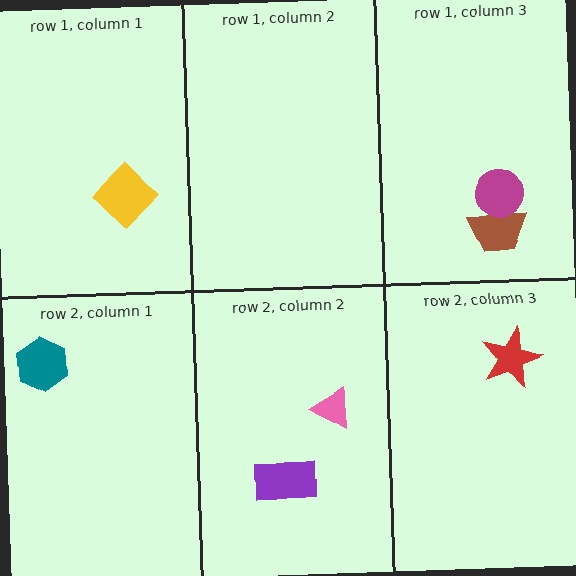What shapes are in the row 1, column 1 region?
The yellow diamond.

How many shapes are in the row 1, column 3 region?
2.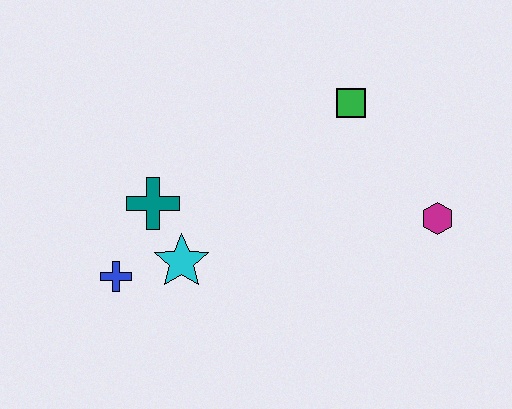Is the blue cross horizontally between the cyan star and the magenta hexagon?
No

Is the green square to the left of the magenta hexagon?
Yes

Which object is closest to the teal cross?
The cyan star is closest to the teal cross.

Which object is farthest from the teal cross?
The magenta hexagon is farthest from the teal cross.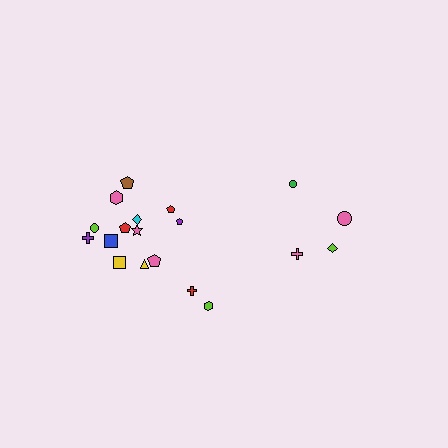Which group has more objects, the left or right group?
The left group.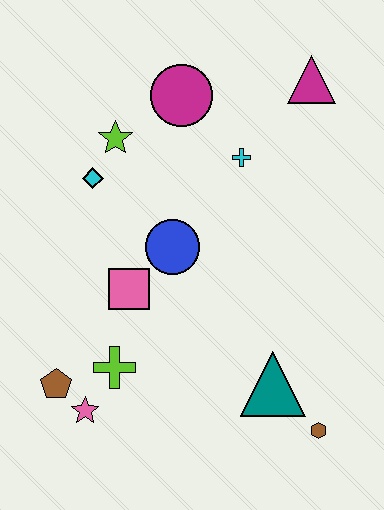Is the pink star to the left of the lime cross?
Yes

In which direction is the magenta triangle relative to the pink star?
The magenta triangle is above the pink star.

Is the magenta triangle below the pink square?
No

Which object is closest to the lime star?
The cyan diamond is closest to the lime star.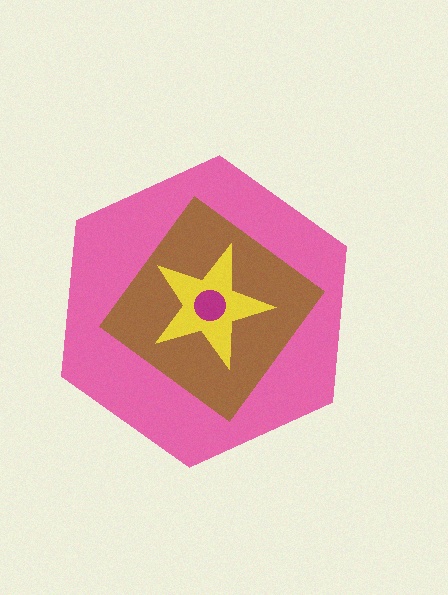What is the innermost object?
The magenta circle.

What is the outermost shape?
The pink hexagon.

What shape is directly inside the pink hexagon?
The brown diamond.